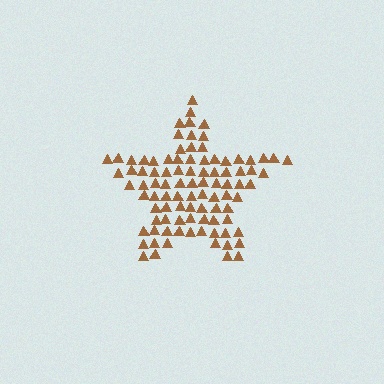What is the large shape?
The large shape is a star.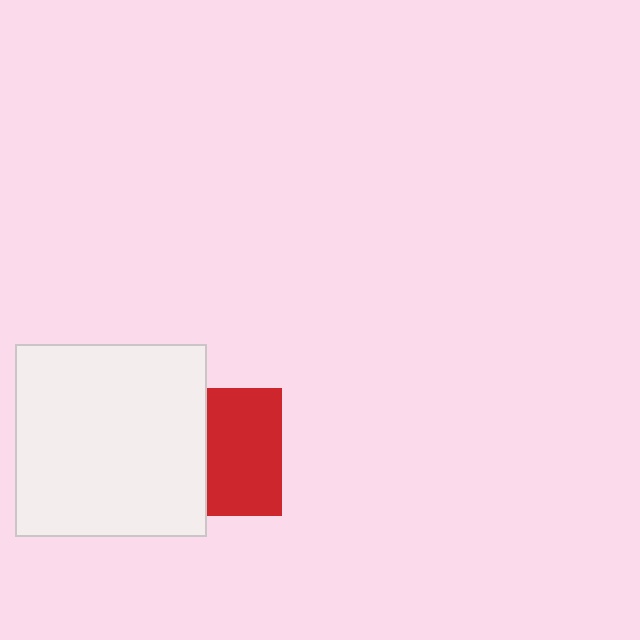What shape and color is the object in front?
The object in front is a white square.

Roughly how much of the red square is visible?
About half of it is visible (roughly 58%).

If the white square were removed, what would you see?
You would see the complete red square.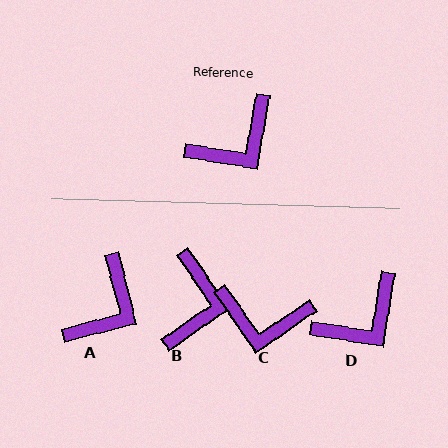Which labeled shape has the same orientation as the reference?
D.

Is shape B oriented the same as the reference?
No, it is off by about 44 degrees.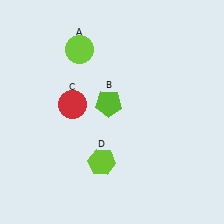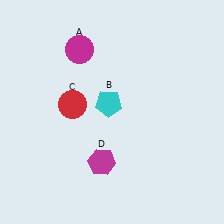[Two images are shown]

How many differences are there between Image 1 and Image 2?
There are 3 differences between the two images.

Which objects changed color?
A changed from lime to magenta. B changed from lime to cyan. D changed from lime to magenta.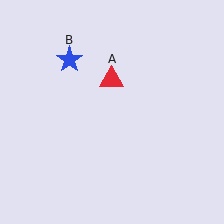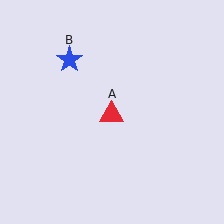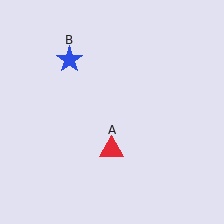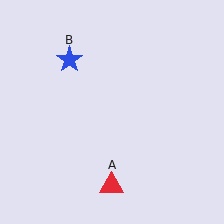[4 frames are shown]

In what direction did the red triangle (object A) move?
The red triangle (object A) moved down.